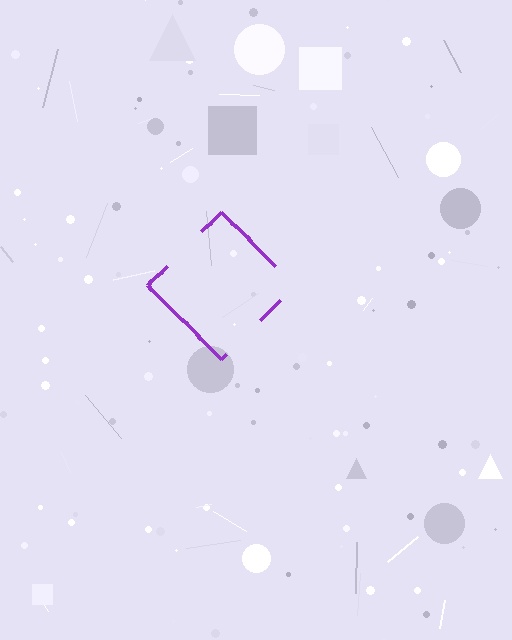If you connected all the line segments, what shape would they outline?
They would outline a diamond.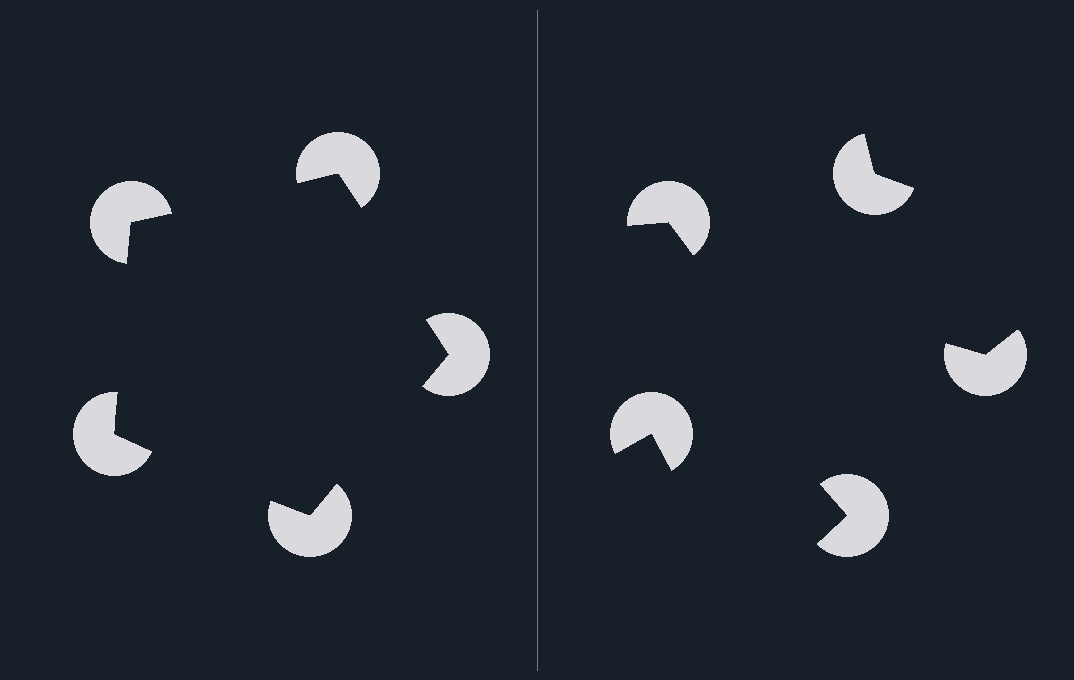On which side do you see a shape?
An illusory pentagon appears on the left side. On the right side the wedge cuts are rotated, so no coherent shape forms.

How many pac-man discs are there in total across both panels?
10 — 5 on each side.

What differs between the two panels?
The pac-man discs are positioned identically on both sides; only the wedge orientations differ. On the left they align to a pentagon; on the right they are misaligned.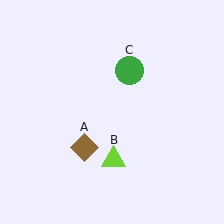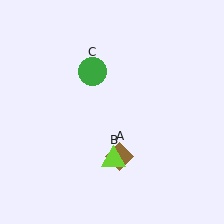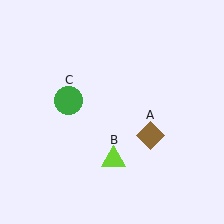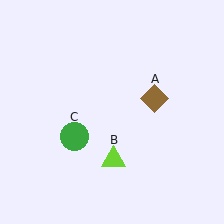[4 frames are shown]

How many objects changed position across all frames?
2 objects changed position: brown diamond (object A), green circle (object C).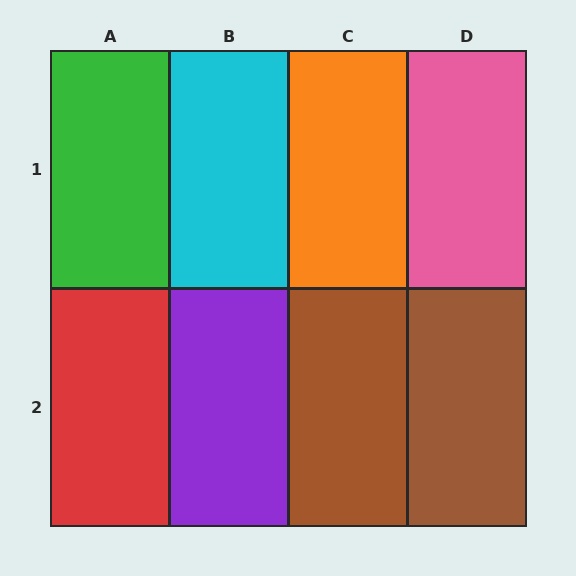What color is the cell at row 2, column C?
Brown.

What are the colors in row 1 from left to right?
Green, cyan, orange, pink.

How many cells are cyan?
1 cell is cyan.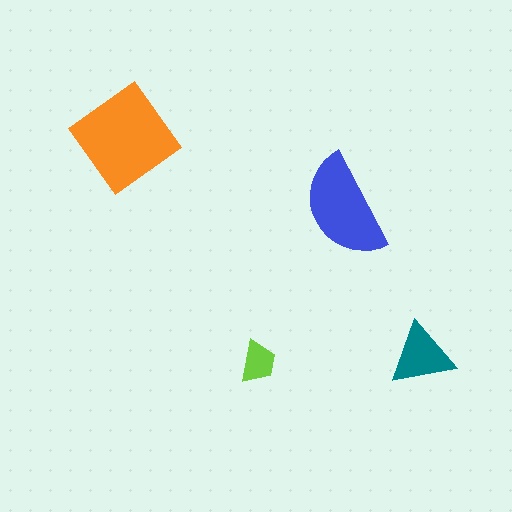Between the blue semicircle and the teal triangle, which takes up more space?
The blue semicircle.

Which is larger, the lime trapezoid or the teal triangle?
The teal triangle.